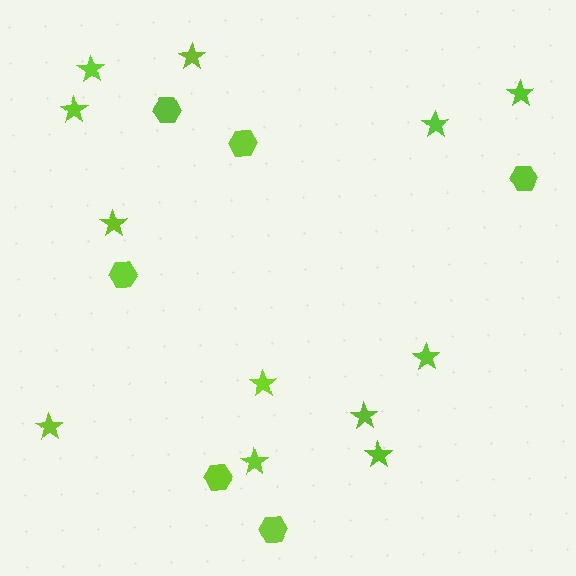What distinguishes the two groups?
There are 2 groups: one group of hexagons (6) and one group of stars (12).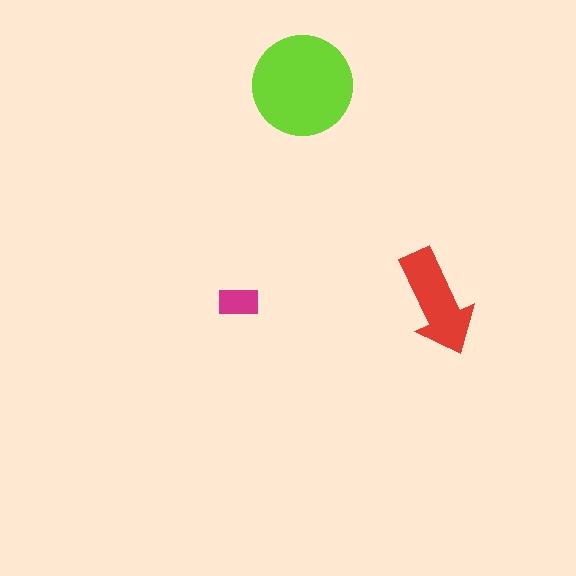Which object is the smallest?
The magenta rectangle.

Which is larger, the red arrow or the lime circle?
The lime circle.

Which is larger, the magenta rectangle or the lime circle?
The lime circle.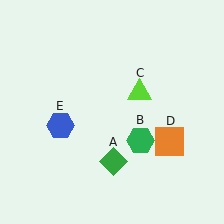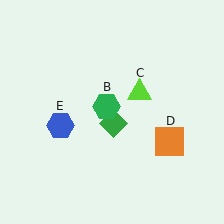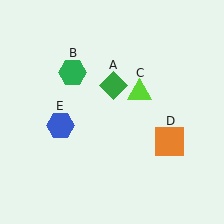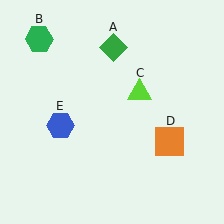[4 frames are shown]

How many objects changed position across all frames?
2 objects changed position: green diamond (object A), green hexagon (object B).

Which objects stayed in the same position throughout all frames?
Lime triangle (object C) and orange square (object D) and blue hexagon (object E) remained stationary.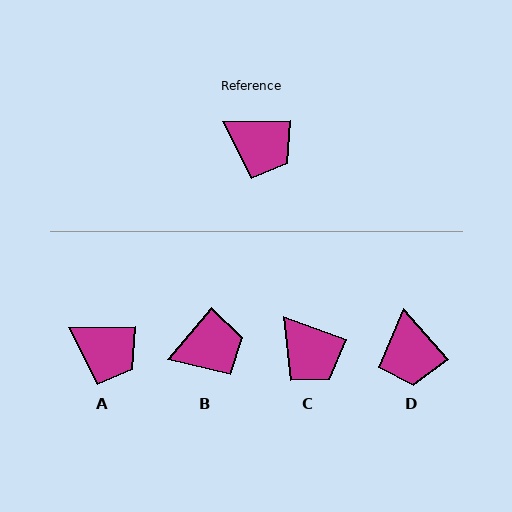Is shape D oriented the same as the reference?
No, it is off by about 50 degrees.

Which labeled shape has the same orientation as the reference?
A.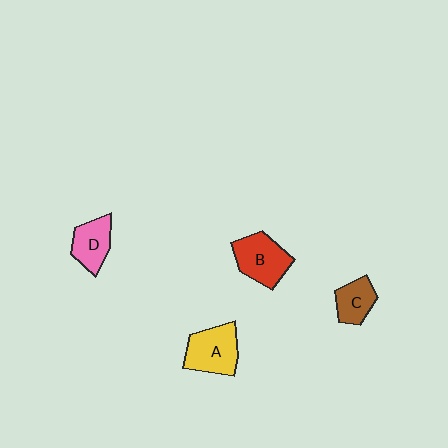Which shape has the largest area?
Shape A (yellow).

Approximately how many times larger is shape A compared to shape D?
Approximately 1.4 times.